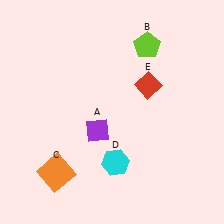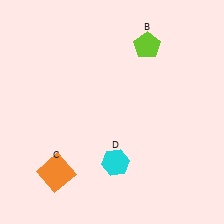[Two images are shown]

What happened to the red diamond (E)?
The red diamond (E) was removed in Image 2. It was in the top-right area of Image 1.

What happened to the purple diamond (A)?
The purple diamond (A) was removed in Image 2. It was in the bottom-left area of Image 1.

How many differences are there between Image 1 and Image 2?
There are 2 differences between the two images.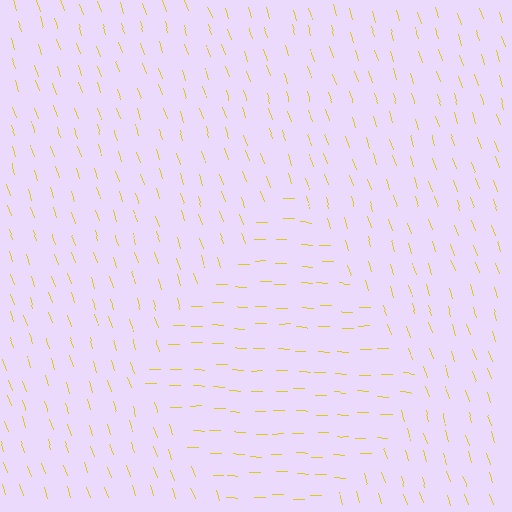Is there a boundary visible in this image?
Yes, there is a texture boundary formed by a change in line orientation.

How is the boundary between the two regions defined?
The boundary is defined purely by a change in line orientation (approximately 70 degrees difference). All lines are the same color and thickness.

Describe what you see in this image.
The image is filled with small yellow line segments. A diamond region in the image has lines oriented differently from the surrounding lines, creating a visible texture boundary.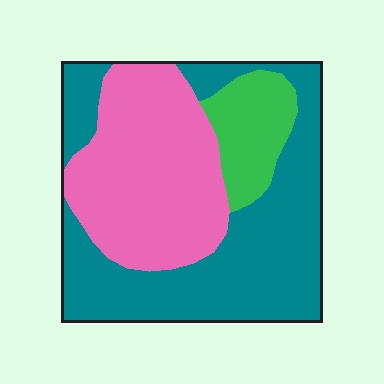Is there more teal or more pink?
Teal.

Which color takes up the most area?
Teal, at roughly 50%.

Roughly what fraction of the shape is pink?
Pink covers roughly 40% of the shape.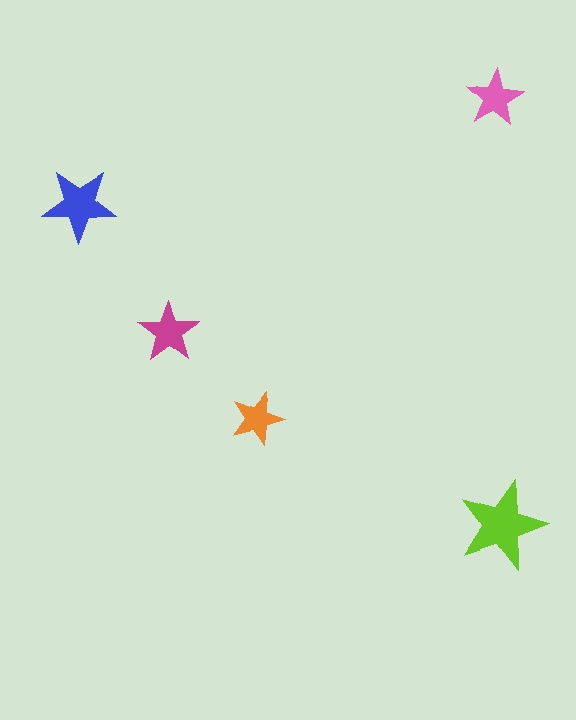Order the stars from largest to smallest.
the lime one, the blue one, the magenta one, the pink one, the orange one.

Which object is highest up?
The pink star is topmost.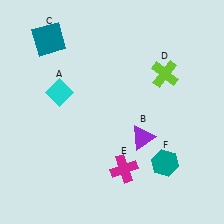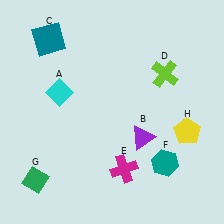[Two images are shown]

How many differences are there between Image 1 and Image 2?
There are 2 differences between the two images.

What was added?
A green diamond (G), a yellow pentagon (H) were added in Image 2.